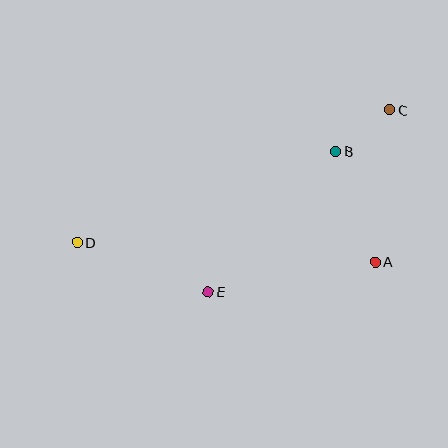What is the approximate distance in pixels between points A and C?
The distance between A and C is approximately 153 pixels.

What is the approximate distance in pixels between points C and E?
The distance between C and E is approximately 257 pixels.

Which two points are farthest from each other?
Points C and D are farthest from each other.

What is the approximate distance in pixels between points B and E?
The distance between B and E is approximately 190 pixels.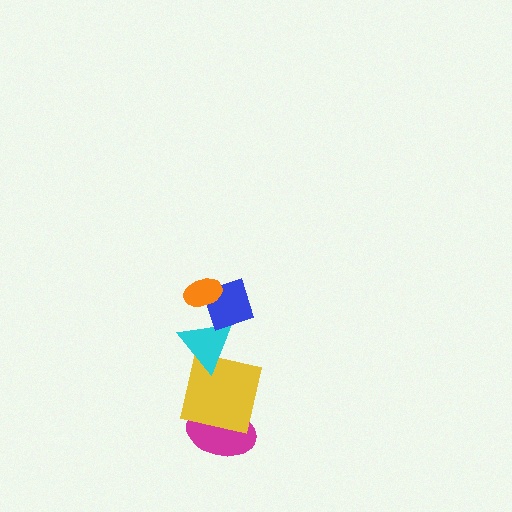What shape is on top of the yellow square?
The cyan triangle is on top of the yellow square.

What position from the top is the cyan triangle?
The cyan triangle is 3rd from the top.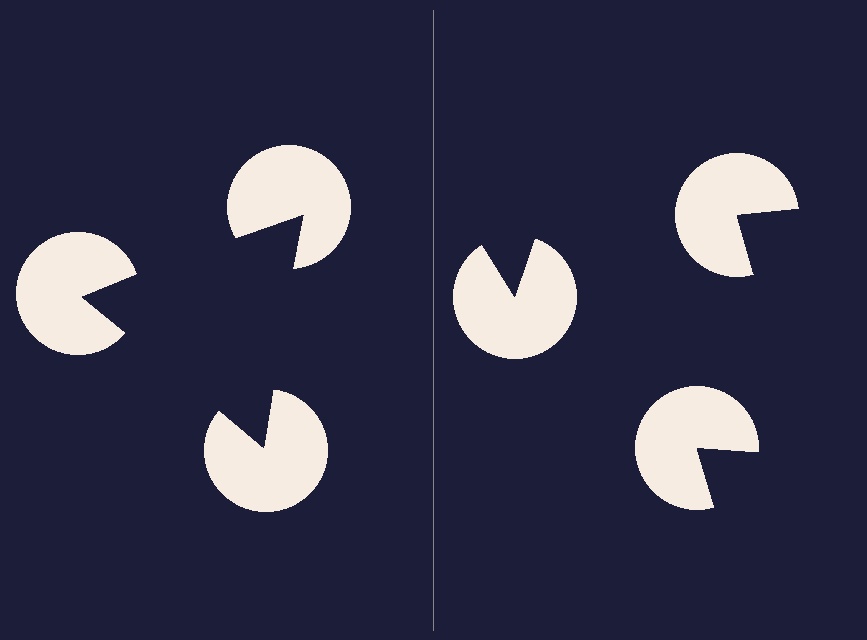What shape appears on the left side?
An illusory triangle.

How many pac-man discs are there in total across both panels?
6 — 3 on each side.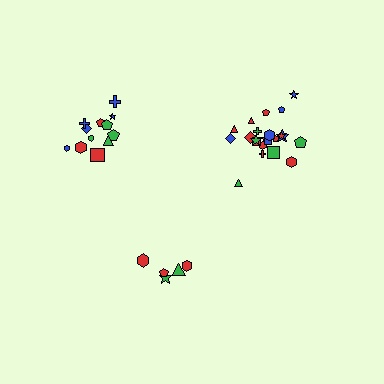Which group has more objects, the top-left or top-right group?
The top-right group.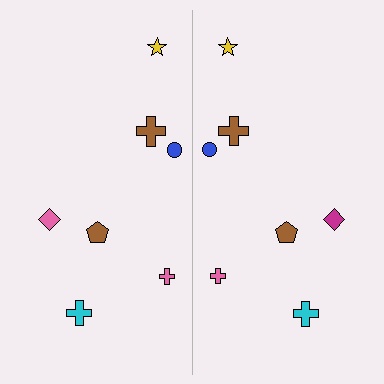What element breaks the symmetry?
The magenta diamond on the right side breaks the symmetry — its mirror counterpart is pink.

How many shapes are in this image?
There are 14 shapes in this image.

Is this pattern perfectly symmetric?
No, the pattern is not perfectly symmetric. The magenta diamond on the right side breaks the symmetry — its mirror counterpart is pink.